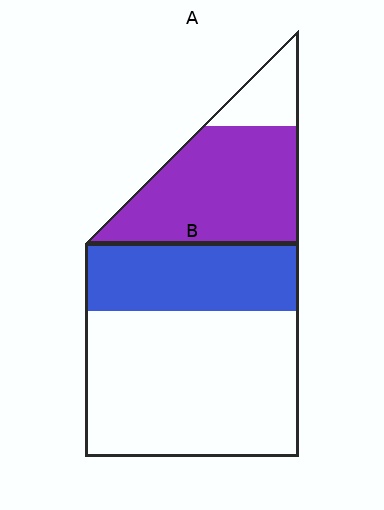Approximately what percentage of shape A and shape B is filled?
A is approximately 80% and B is approximately 30%.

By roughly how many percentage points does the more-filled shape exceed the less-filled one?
By roughly 50 percentage points (A over B).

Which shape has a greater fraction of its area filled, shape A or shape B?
Shape A.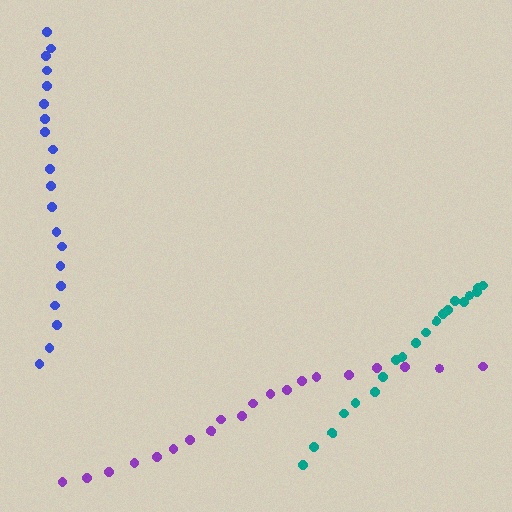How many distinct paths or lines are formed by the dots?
There are 3 distinct paths.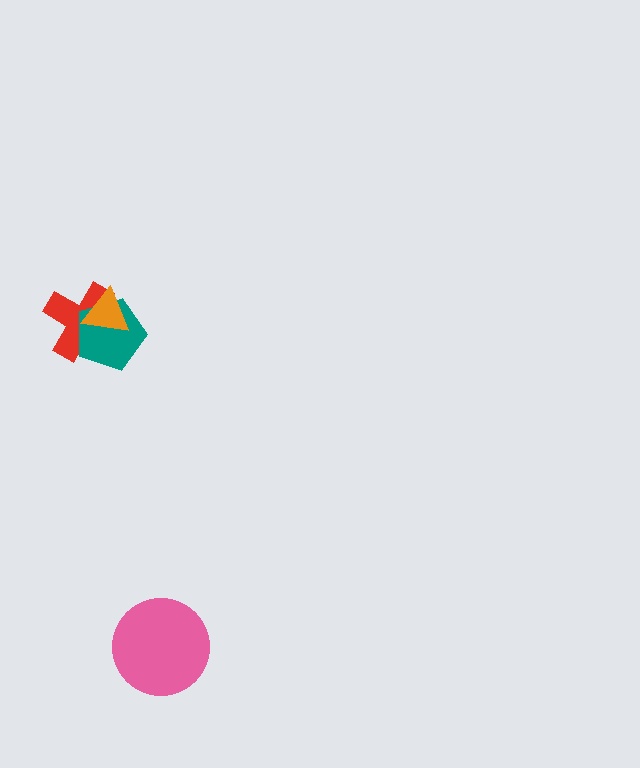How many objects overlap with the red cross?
2 objects overlap with the red cross.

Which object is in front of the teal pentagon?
The orange triangle is in front of the teal pentagon.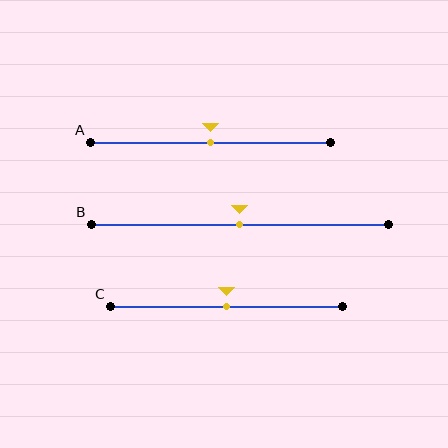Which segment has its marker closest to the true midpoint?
Segment A has its marker closest to the true midpoint.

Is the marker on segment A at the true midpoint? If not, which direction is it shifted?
Yes, the marker on segment A is at the true midpoint.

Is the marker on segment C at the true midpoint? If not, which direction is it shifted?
Yes, the marker on segment C is at the true midpoint.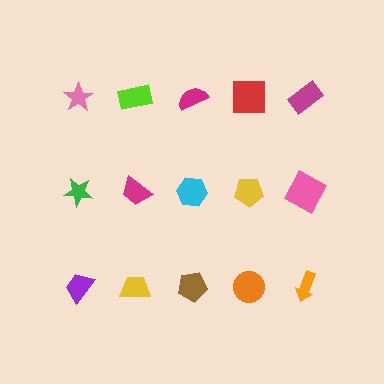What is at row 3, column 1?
A purple trapezoid.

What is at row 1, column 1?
A pink star.